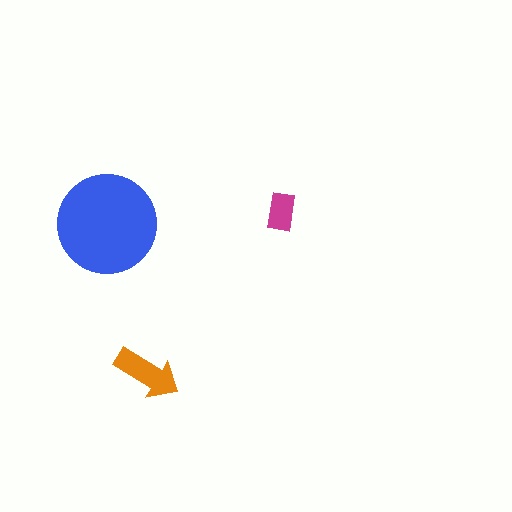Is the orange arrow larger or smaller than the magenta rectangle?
Larger.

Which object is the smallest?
The magenta rectangle.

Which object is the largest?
The blue circle.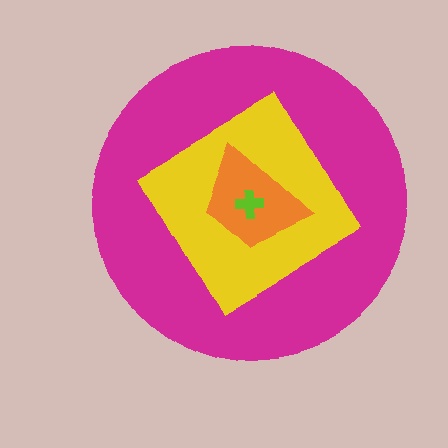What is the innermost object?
The lime cross.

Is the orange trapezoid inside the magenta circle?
Yes.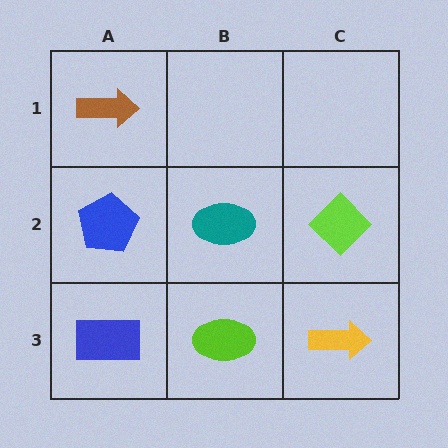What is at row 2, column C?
A lime diamond.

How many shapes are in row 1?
1 shape.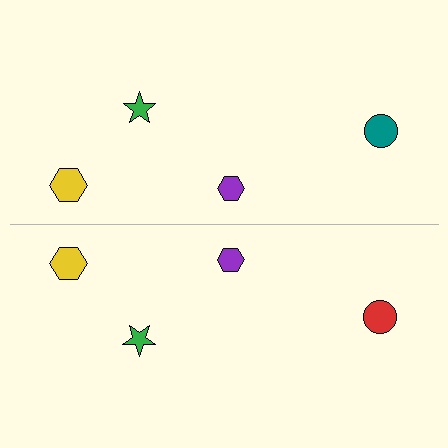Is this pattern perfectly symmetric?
No, the pattern is not perfectly symmetric. The red circle on the bottom side breaks the symmetry — its mirror counterpart is teal.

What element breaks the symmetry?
The red circle on the bottom side breaks the symmetry — its mirror counterpart is teal.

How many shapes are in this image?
There are 8 shapes in this image.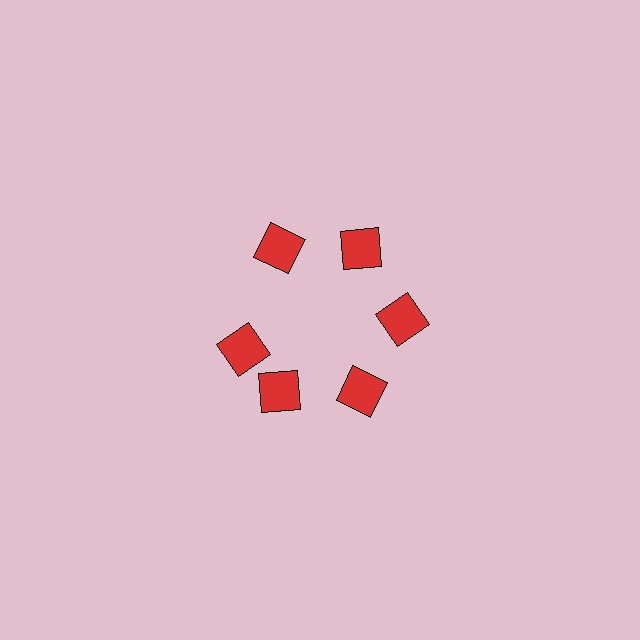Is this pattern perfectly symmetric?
No. The 6 red squares are arranged in a ring, but one element near the 9 o'clock position is rotated out of alignment along the ring, breaking the 6-fold rotational symmetry.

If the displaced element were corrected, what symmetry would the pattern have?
It would have 6-fold rotational symmetry — the pattern would map onto itself every 60 degrees.